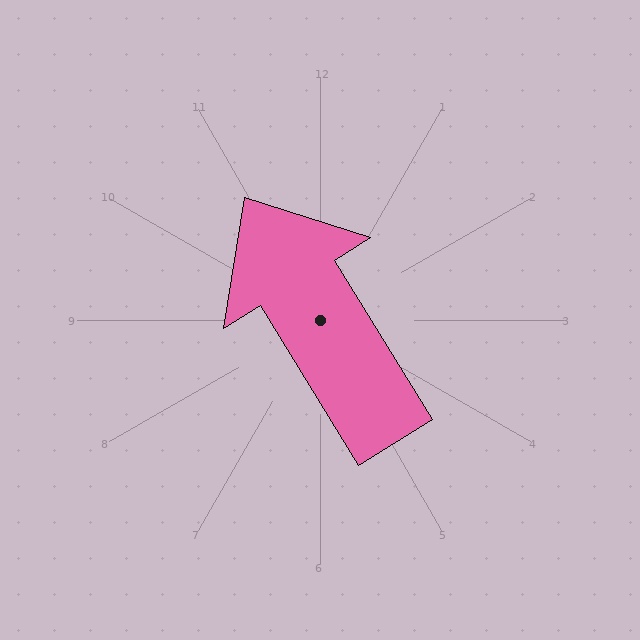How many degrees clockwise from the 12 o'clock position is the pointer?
Approximately 328 degrees.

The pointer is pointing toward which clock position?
Roughly 11 o'clock.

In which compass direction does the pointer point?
Northwest.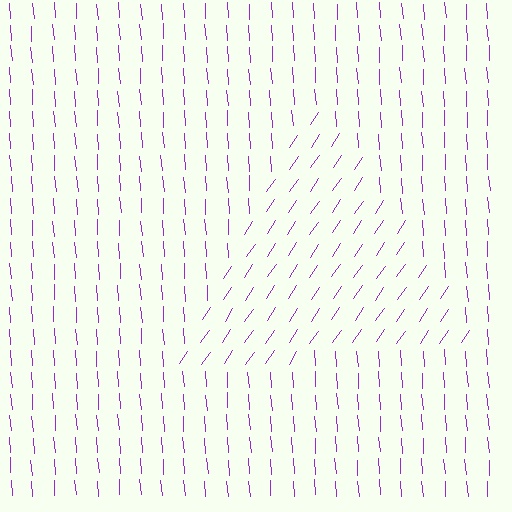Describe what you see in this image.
The image is filled with small purple line segments. A triangle region in the image has lines oriented differently from the surrounding lines, creating a visible texture boundary.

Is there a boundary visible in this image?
Yes, there is a texture boundary formed by a change in line orientation.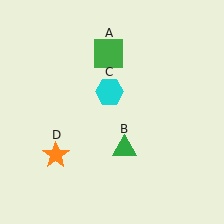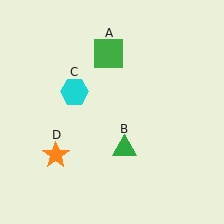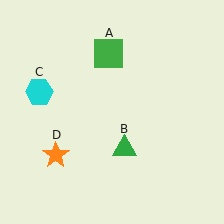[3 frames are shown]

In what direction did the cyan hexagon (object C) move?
The cyan hexagon (object C) moved left.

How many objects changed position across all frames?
1 object changed position: cyan hexagon (object C).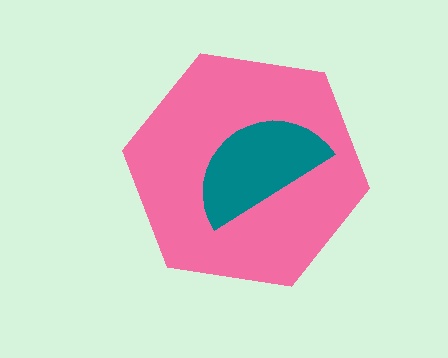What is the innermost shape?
The teal semicircle.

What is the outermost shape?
The pink hexagon.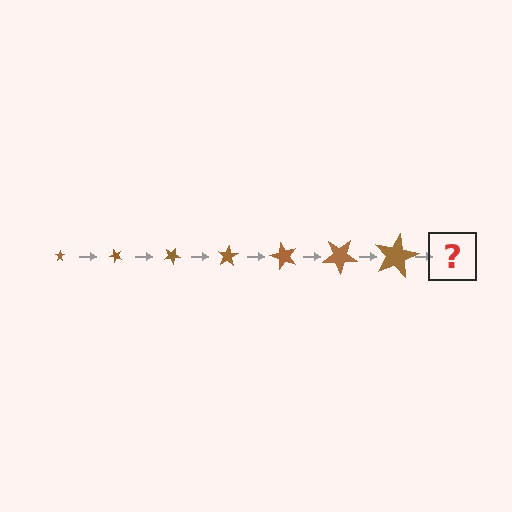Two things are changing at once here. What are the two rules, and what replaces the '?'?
The two rules are that the star grows larger each step and it rotates 50 degrees each step. The '?' should be a star, larger than the previous one and rotated 350 degrees from the start.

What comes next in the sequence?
The next element should be a star, larger than the previous one and rotated 350 degrees from the start.